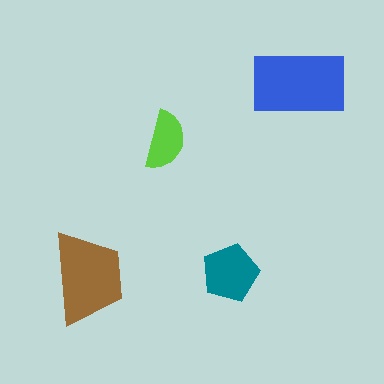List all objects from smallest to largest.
The lime semicircle, the teal pentagon, the brown trapezoid, the blue rectangle.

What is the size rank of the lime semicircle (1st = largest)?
4th.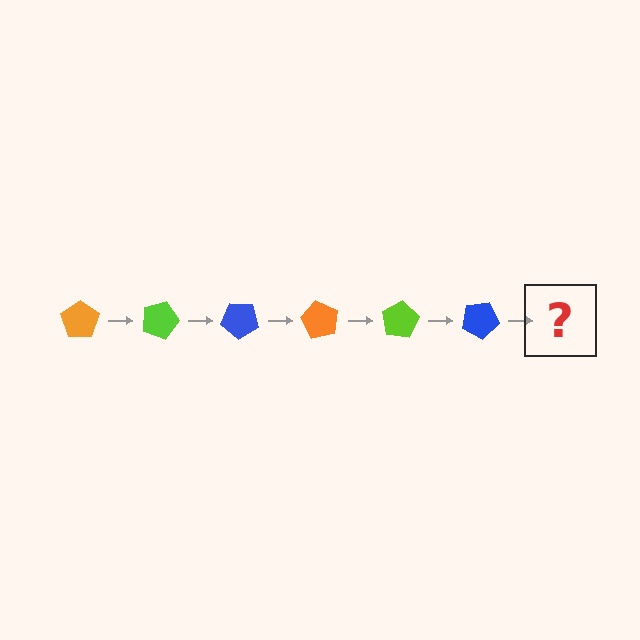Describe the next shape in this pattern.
It should be an orange pentagon, rotated 120 degrees from the start.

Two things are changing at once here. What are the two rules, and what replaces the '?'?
The two rules are that it rotates 20 degrees each step and the color cycles through orange, lime, and blue. The '?' should be an orange pentagon, rotated 120 degrees from the start.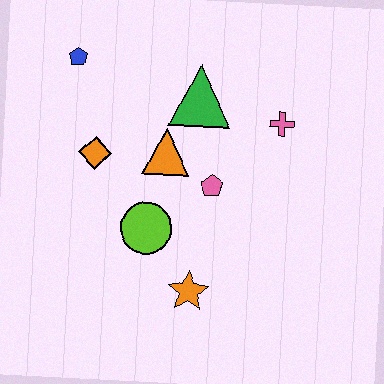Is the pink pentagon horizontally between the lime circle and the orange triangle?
No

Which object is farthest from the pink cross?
The blue pentagon is farthest from the pink cross.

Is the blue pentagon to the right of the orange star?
No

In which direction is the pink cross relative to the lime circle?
The pink cross is to the right of the lime circle.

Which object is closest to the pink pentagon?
The orange triangle is closest to the pink pentagon.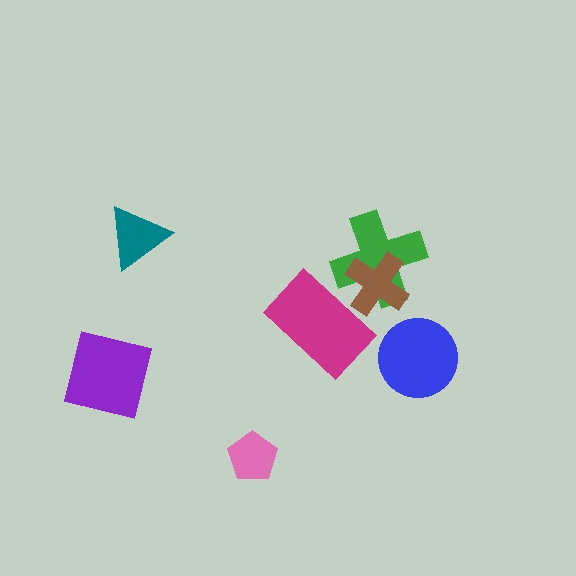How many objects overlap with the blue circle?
0 objects overlap with the blue circle.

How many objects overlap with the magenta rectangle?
1 object overlaps with the magenta rectangle.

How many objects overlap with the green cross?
1 object overlaps with the green cross.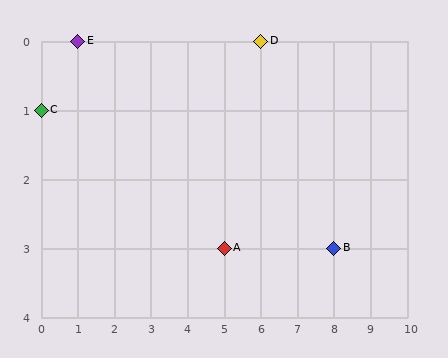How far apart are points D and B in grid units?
Points D and B are 2 columns and 3 rows apart (about 3.6 grid units diagonally).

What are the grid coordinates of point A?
Point A is at grid coordinates (5, 3).